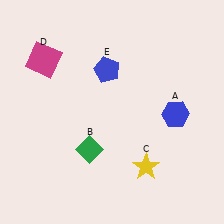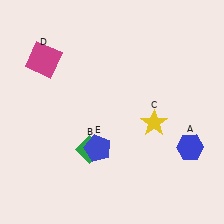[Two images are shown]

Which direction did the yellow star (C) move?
The yellow star (C) moved up.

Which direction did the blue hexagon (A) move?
The blue hexagon (A) moved down.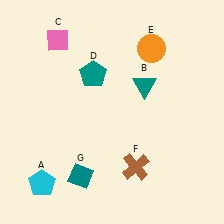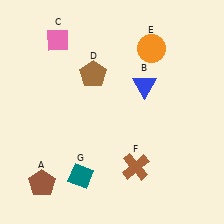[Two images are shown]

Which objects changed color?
A changed from cyan to brown. B changed from teal to blue. D changed from teal to brown.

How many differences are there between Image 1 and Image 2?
There are 3 differences between the two images.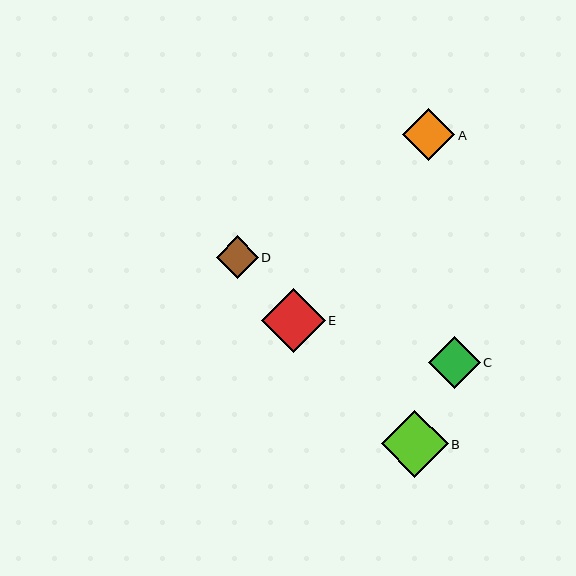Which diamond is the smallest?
Diamond D is the smallest with a size of approximately 42 pixels.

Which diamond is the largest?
Diamond B is the largest with a size of approximately 67 pixels.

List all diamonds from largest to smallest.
From largest to smallest: B, E, C, A, D.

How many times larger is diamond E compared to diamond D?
Diamond E is approximately 1.5 times the size of diamond D.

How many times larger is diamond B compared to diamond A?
Diamond B is approximately 1.3 times the size of diamond A.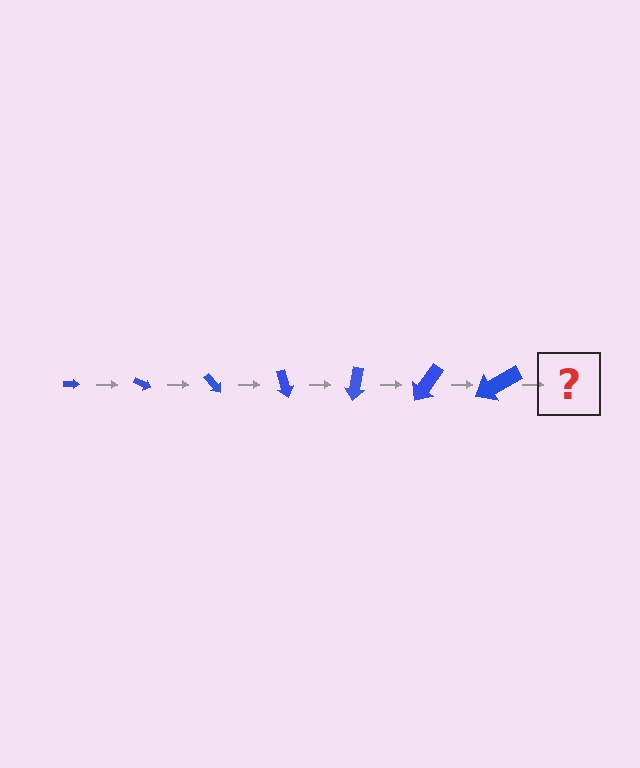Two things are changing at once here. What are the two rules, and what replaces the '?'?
The two rules are that the arrow grows larger each step and it rotates 25 degrees each step. The '?' should be an arrow, larger than the previous one and rotated 175 degrees from the start.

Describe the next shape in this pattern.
It should be an arrow, larger than the previous one and rotated 175 degrees from the start.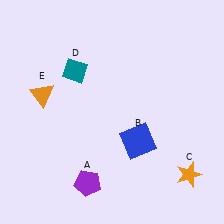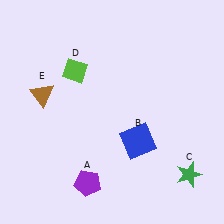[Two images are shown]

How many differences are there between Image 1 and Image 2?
There are 3 differences between the two images.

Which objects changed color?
C changed from orange to green. D changed from teal to lime. E changed from orange to brown.